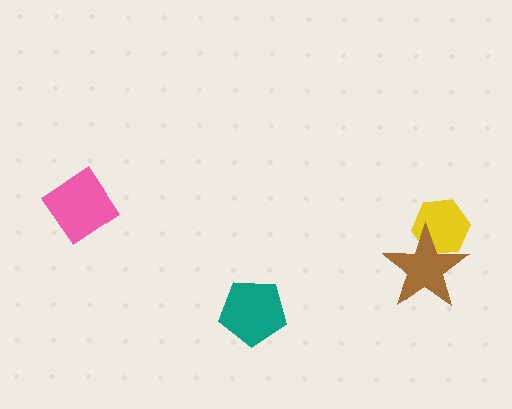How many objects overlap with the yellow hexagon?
1 object overlaps with the yellow hexagon.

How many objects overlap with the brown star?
1 object overlaps with the brown star.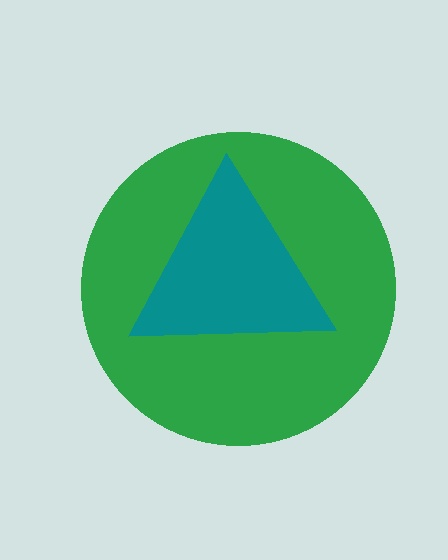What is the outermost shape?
The green circle.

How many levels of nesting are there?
2.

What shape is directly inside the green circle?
The teal triangle.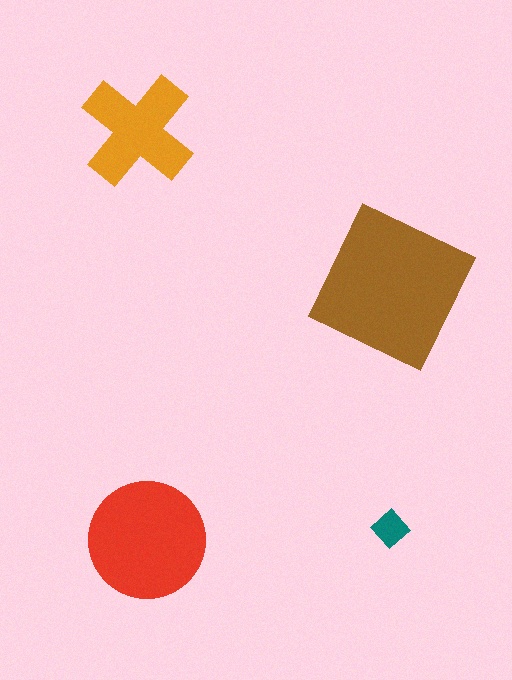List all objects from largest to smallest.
The brown square, the red circle, the orange cross, the teal diamond.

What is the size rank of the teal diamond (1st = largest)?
4th.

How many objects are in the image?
There are 4 objects in the image.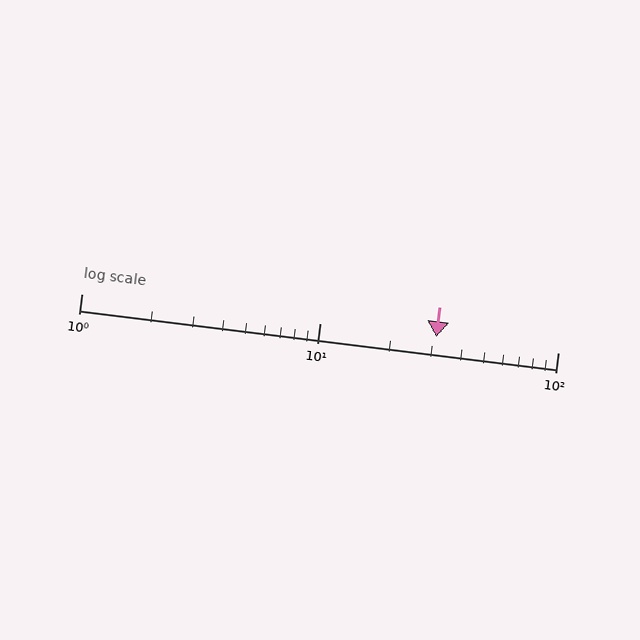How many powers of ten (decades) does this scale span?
The scale spans 2 decades, from 1 to 100.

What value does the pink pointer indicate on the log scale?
The pointer indicates approximately 31.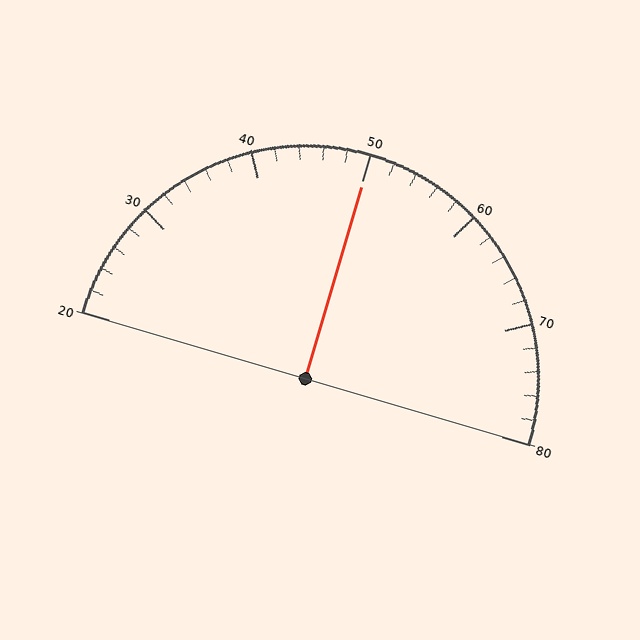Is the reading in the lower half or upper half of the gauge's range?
The reading is in the upper half of the range (20 to 80).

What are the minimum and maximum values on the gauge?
The gauge ranges from 20 to 80.